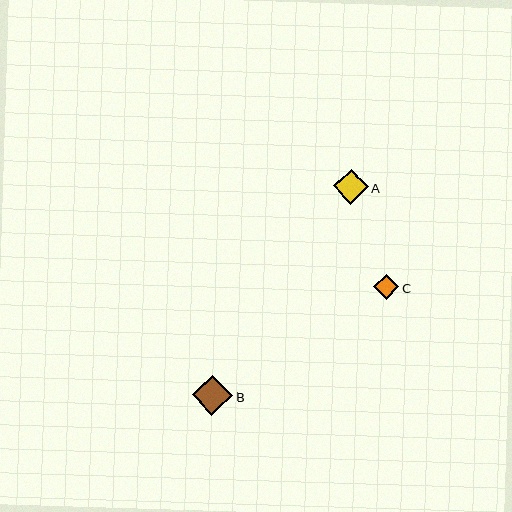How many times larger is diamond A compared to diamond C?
Diamond A is approximately 1.4 times the size of diamond C.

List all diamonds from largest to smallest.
From largest to smallest: B, A, C.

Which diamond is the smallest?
Diamond C is the smallest with a size of approximately 25 pixels.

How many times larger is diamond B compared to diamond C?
Diamond B is approximately 1.6 times the size of diamond C.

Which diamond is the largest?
Diamond B is the largest with a size of approximately 41 pixels.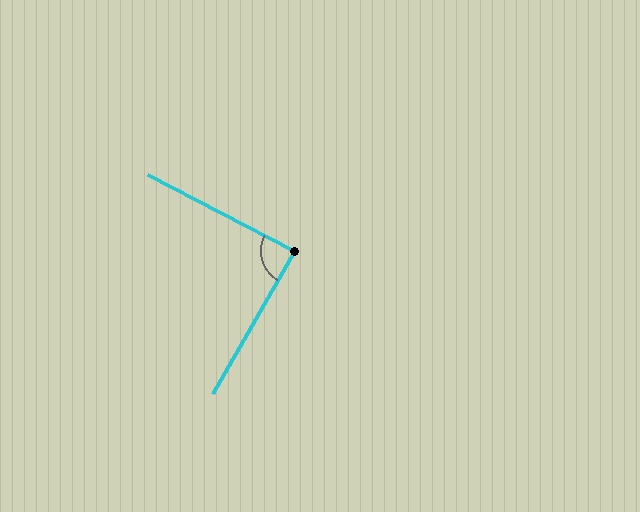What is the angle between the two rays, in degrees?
Approximately 87 degrees.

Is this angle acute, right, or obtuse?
It is approximately a right angle.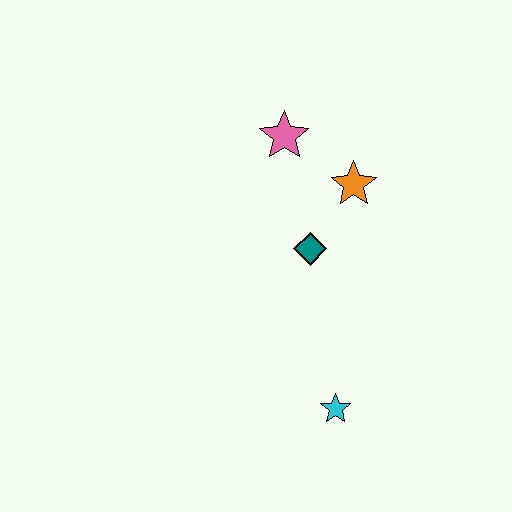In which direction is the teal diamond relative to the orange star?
The teal diamond is below the orange star.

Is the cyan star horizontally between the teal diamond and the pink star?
No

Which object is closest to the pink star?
The orange star is closest to the pink star.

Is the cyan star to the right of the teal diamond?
Yes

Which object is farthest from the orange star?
The cyan star is farthest from the orange star.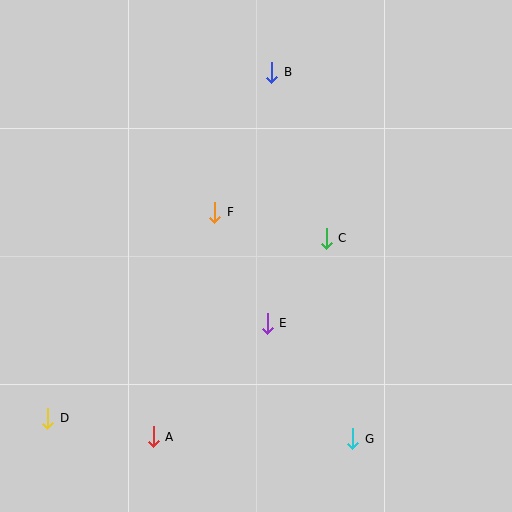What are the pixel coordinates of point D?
Point D is at (48, 418).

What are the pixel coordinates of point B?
Point B is at (272, 72).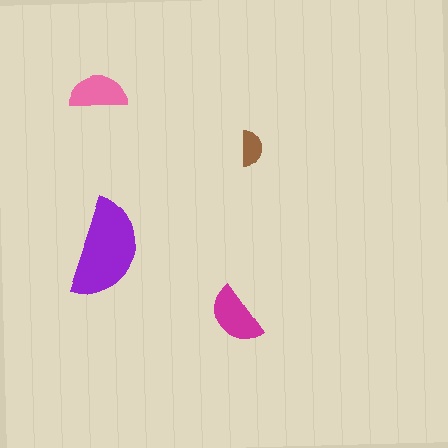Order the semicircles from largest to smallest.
the purple one, the magenta one, the pink one, the brown one.